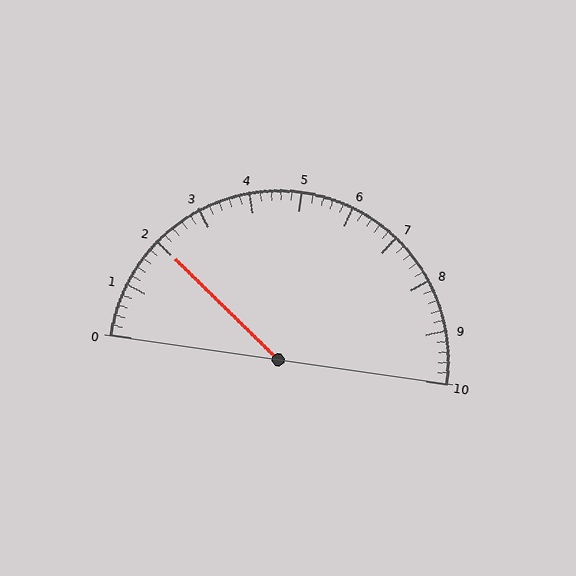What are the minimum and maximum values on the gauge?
The gauge ranges from 0 to 10.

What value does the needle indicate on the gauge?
The needle indicates approximately 2.0.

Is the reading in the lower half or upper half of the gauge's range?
The reading is in the lower half of the range (0 to 10).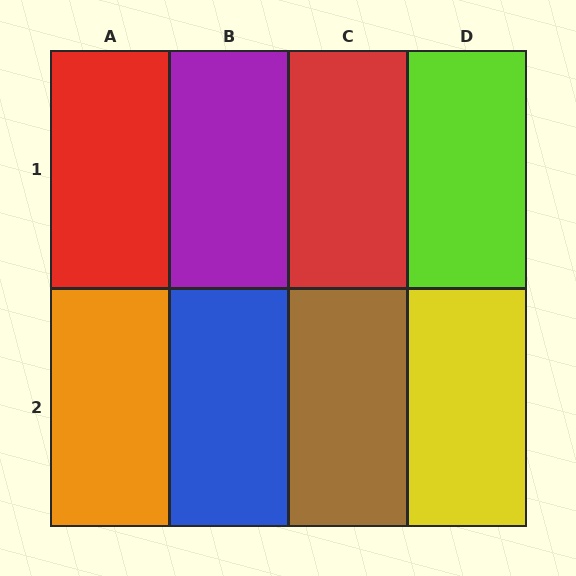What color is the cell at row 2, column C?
Brown.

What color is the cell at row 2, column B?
Blue.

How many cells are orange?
1 cell is orange.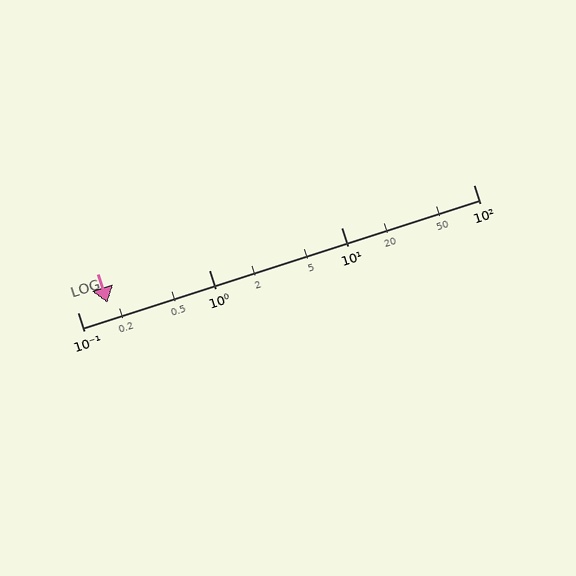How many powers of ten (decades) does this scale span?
The scale spans 3 decades, from 0.1 to 100.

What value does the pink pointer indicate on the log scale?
The pointer indicates approximately 0.17.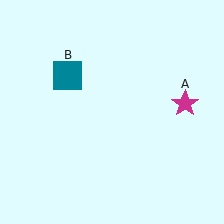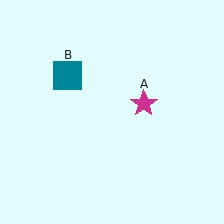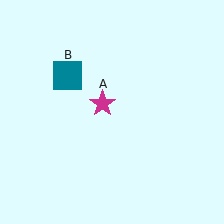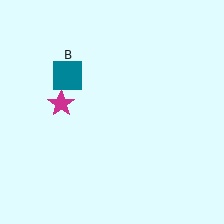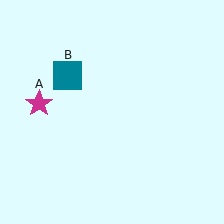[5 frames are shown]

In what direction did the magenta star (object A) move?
The magenta star (object A) moved left.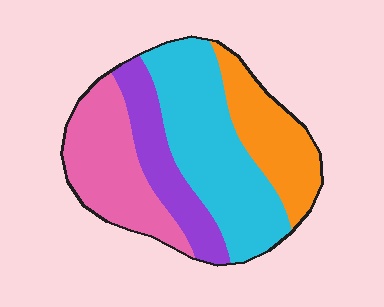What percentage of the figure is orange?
Orange covers 20% of the figure.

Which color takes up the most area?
Cyan, at roughly 35%.